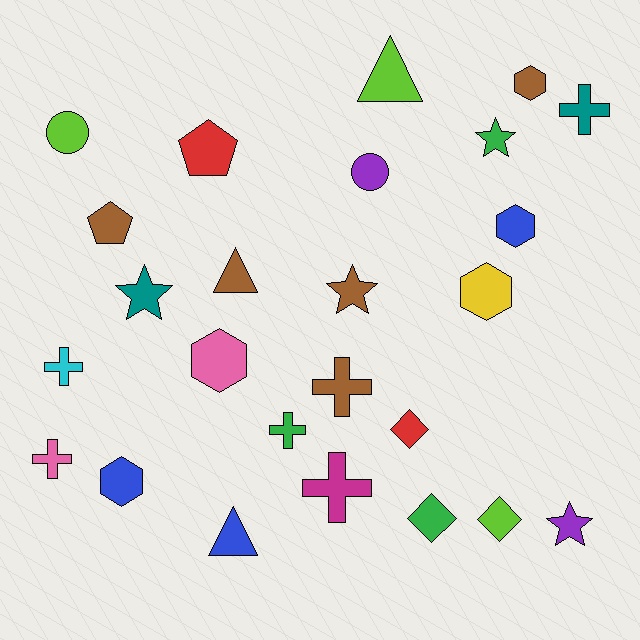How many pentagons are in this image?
There are 2 pentagons.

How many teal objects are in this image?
There are 2 teal objects.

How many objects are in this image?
There are 25 objects.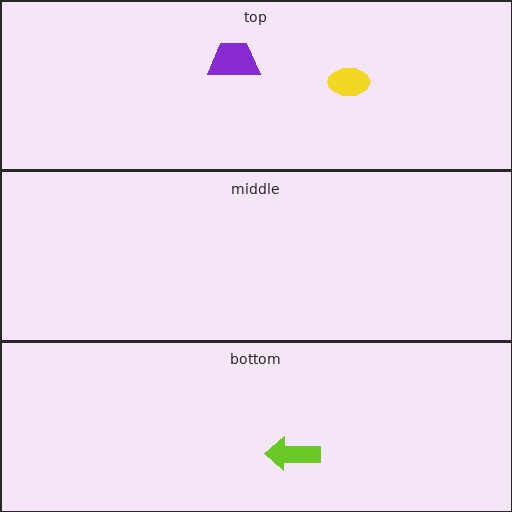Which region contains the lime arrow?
The bottom region.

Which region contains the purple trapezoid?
The top region.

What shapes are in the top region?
The yellow ellipse, the purple trapezoid.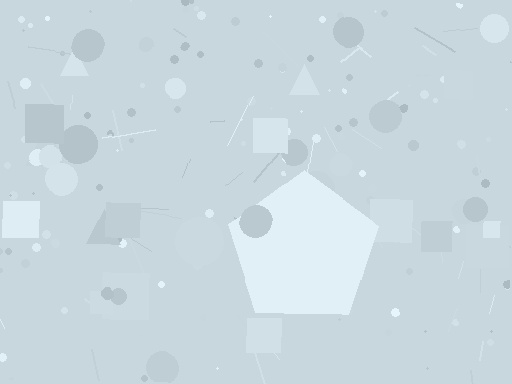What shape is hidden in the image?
A pentagon is hidden in the image.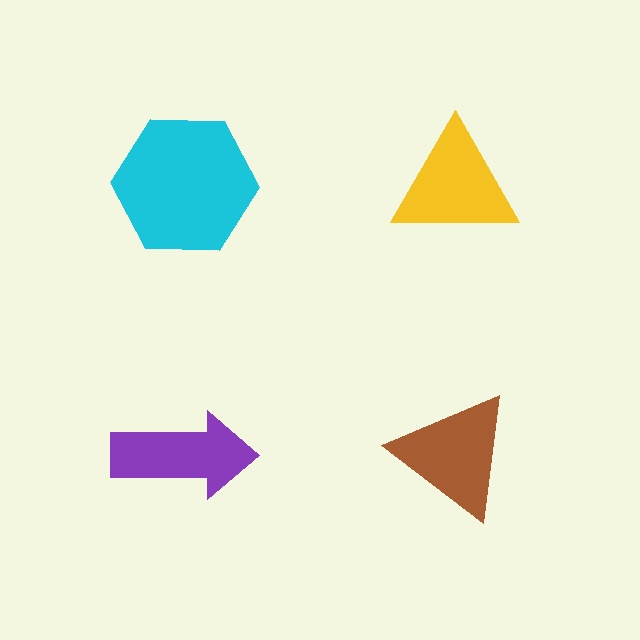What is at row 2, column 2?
A brown triangle.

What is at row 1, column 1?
A cyan hexagon.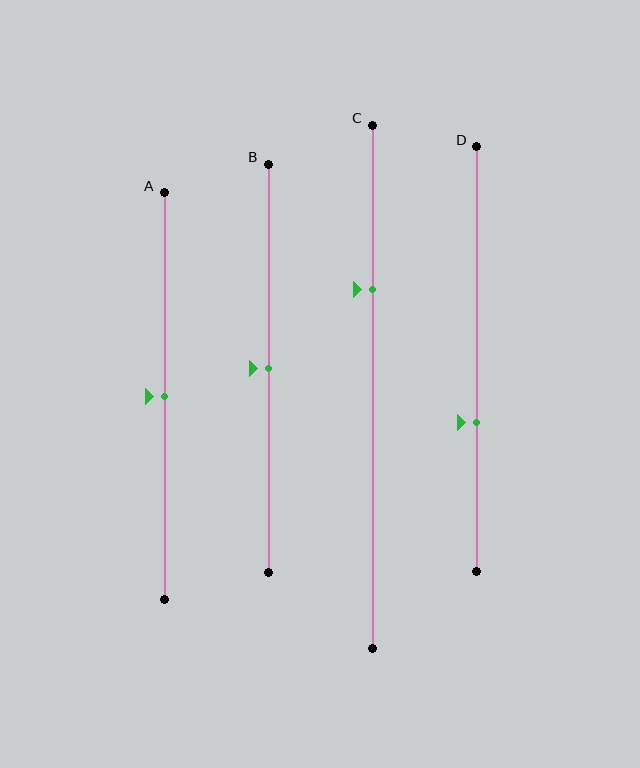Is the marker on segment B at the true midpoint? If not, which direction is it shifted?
Yes, the marker on segment B is at the true midpoint.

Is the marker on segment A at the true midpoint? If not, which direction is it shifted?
Yes, the marker on segment A is at the true midpoint.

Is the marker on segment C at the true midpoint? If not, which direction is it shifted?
No, the marker on segment C is shifted upward by about 19% of the segment length.